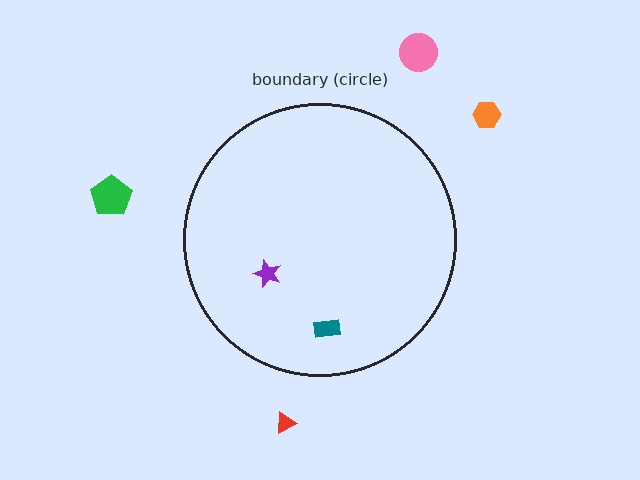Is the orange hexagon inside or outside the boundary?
Outside.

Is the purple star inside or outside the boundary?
Inside.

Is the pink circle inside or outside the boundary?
Outside.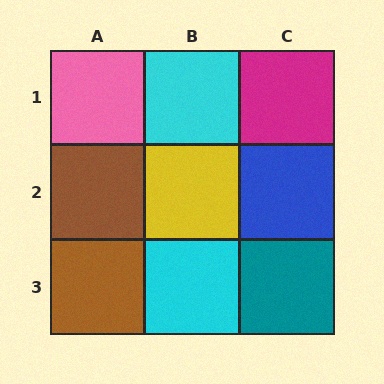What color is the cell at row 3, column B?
Cyan.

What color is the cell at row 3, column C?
Teal.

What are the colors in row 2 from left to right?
Brown, yellow, blue.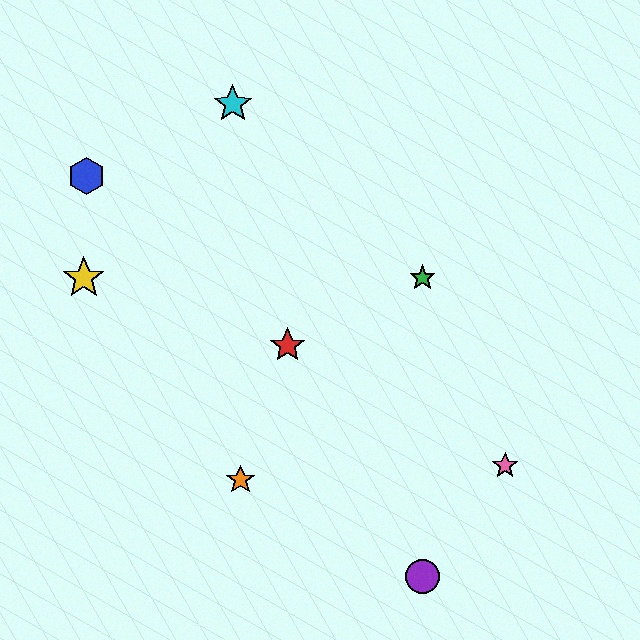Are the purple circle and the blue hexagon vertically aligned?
No, the purple circle is at x≈423 and the blue hexagon is at x≈87.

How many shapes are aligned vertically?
2 shapes (the green star, the purple circle) are aligned vertically.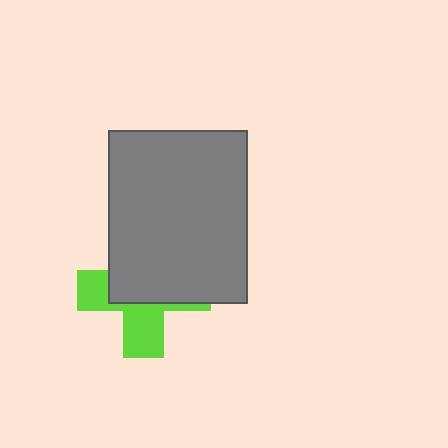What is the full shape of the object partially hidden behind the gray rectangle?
The partially hidden object is a lime cross.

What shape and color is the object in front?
The object in front is a gray rectangle.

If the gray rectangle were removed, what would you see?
You would see the complete lime cross.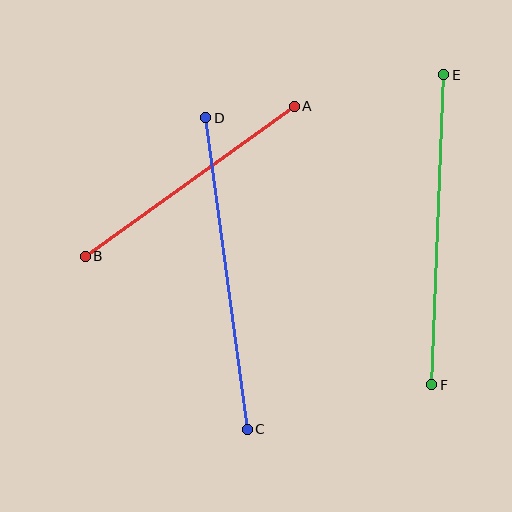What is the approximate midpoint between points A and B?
The midpoint is at approximately (190, 181) pixels.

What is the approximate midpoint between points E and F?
The midpoint is at approximately (438, 230) pixels.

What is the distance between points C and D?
The distance is approximately 314 pixels.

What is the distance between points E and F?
The distance is approximately 310 pixels.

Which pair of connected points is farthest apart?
Points C and D are farthest apart.